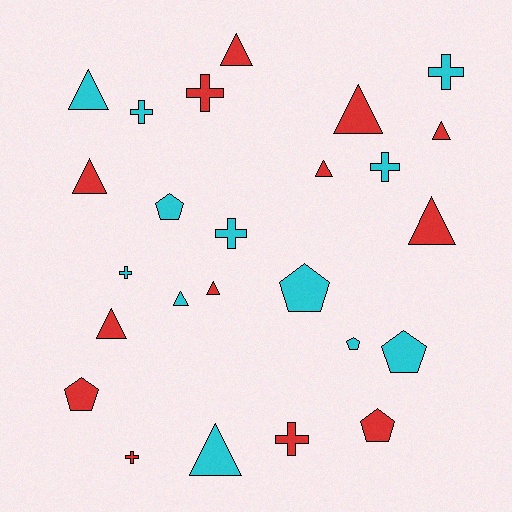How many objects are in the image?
There are 25 objects.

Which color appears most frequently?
Red, with 13 objects.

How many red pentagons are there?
There are 2 red pentagons.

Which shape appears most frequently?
Triangle, with 11 objects.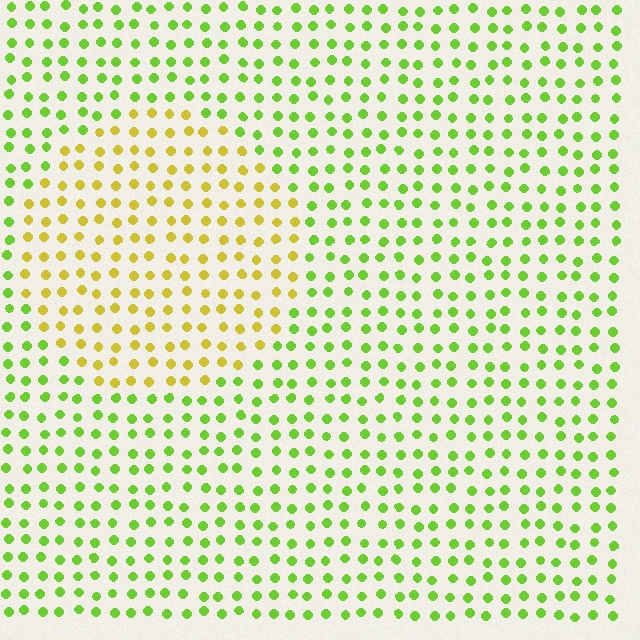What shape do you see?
I see a circle.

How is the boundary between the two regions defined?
The boundary is defined purely by a slight shift in hue (about 43 degrees). Spacing, size, and orientation are identical on both sides.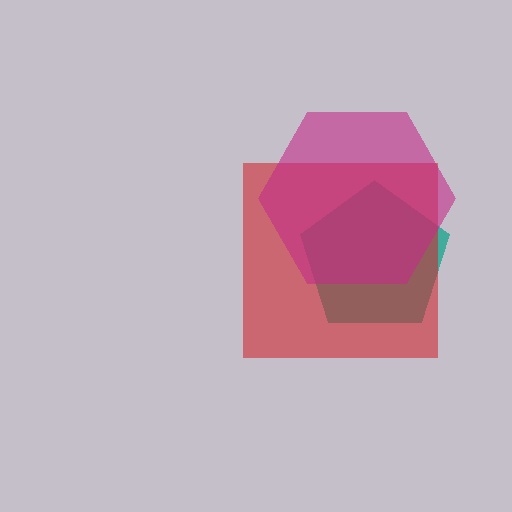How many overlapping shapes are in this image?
There are 3 overlapping shapes in the image.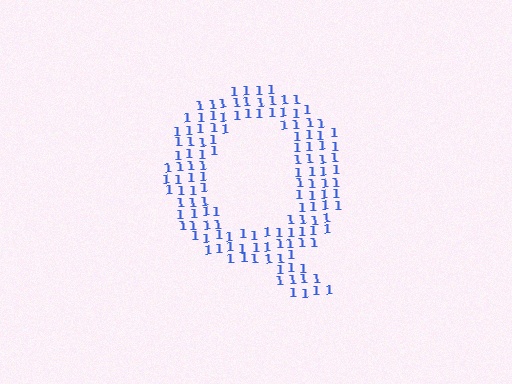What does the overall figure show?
The overall figure shows the letter Q.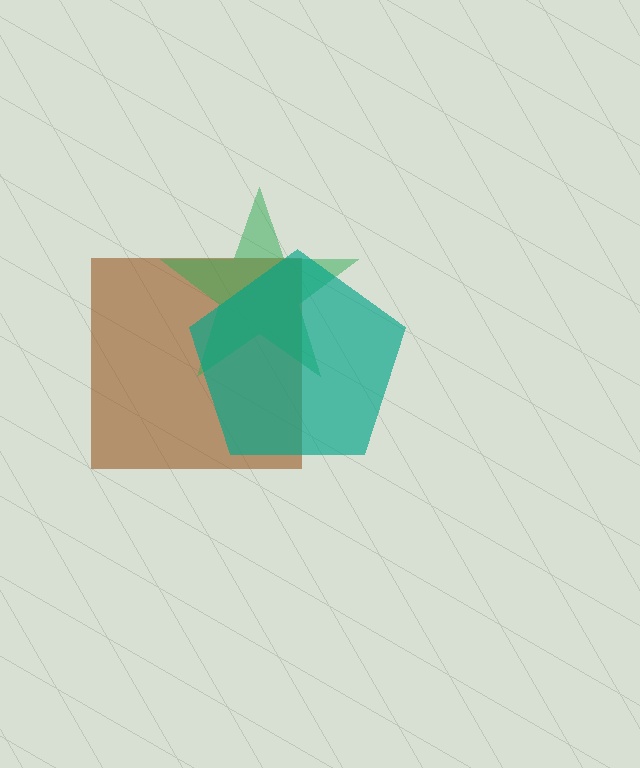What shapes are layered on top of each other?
The layered shapes are: a brown square, a green star, a teal pentagon.